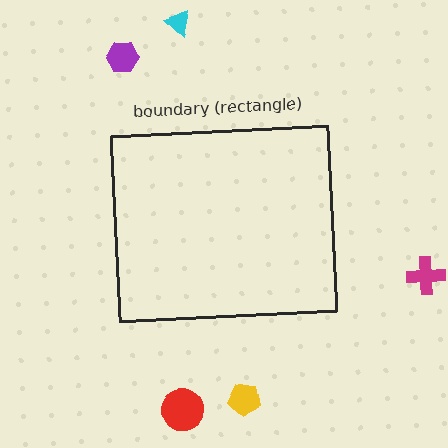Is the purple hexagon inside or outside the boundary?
Outside.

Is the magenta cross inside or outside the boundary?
Outside.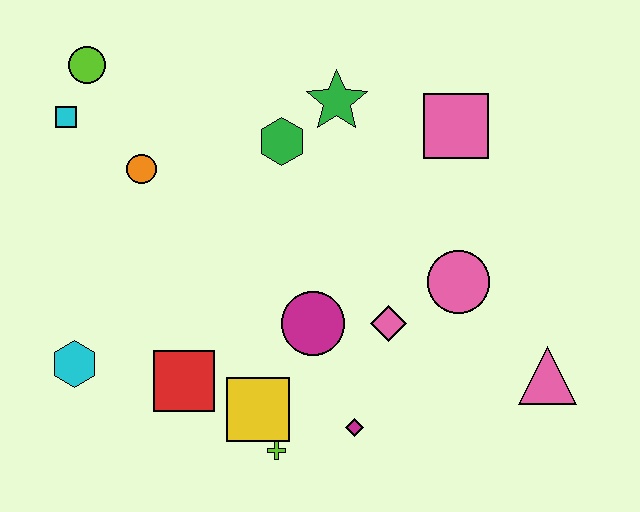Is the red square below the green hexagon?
Yes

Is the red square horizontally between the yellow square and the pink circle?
No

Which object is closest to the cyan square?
The lime circle is closest to the cyan square.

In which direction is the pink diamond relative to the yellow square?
The pink diamond is to the right of the yellow square.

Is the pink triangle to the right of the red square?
Yes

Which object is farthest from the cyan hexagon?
The pink triangle is farthest from the cyan hexagon.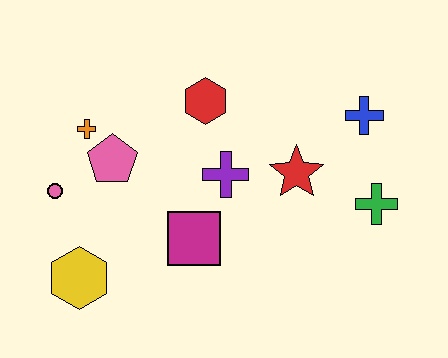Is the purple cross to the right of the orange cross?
Yes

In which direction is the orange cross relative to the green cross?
The orange cross is to the left of the green cross.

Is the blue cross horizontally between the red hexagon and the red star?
No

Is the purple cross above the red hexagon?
No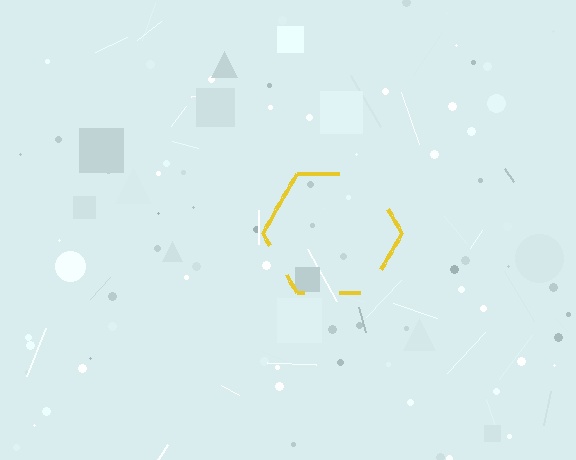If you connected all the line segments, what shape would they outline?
They would outline a hexagon.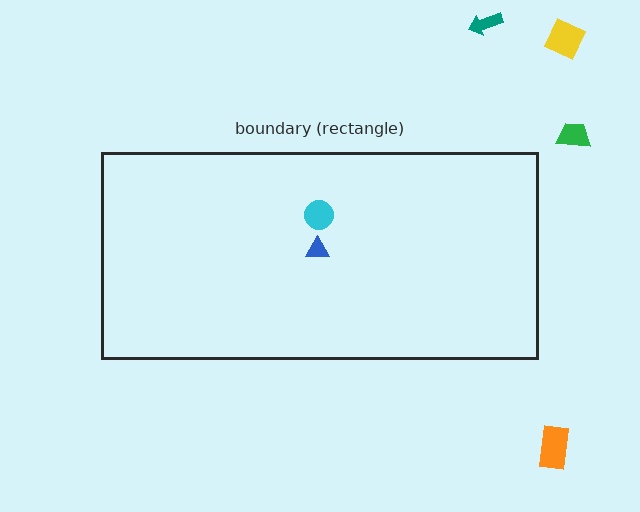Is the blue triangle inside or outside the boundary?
Inside.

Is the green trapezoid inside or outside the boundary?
Outside.